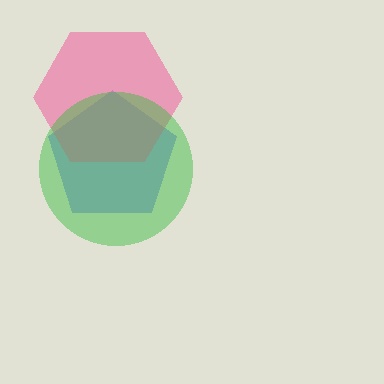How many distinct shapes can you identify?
There are 3 distinct shapes: a blue pentagon, a pink hexagon, a green circle.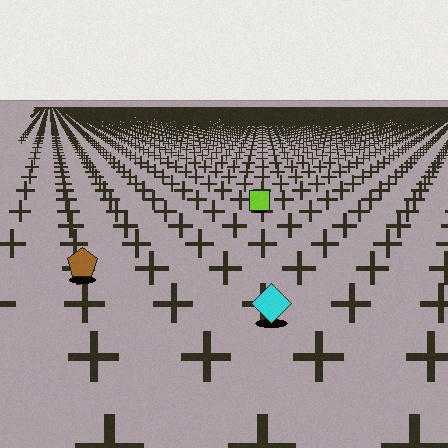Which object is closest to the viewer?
The cyan diamond is closest. The texture marks near it are larger and more spread out.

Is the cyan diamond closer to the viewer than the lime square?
Yes. The cyan diamond is closer — you can tell from the texture gradient: the ground texture is coarser near it.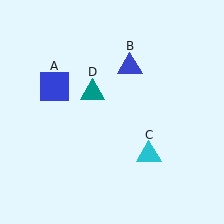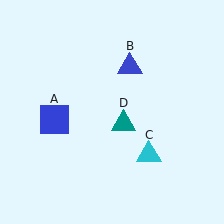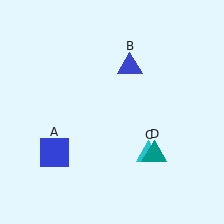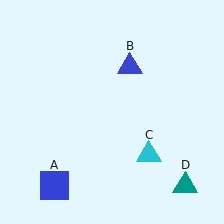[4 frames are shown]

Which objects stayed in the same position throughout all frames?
Blue triangle (object B) and cyan triangle (object C) remained stationary.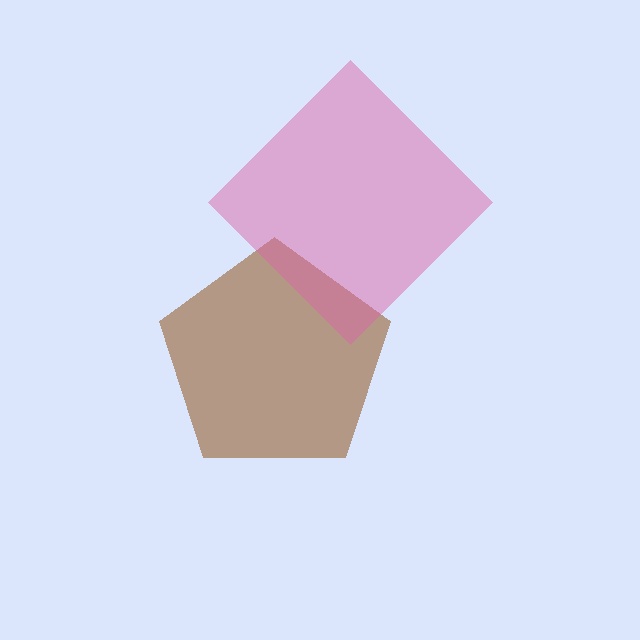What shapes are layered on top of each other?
The layered shapes are: a brown pentagon, a pink diamond.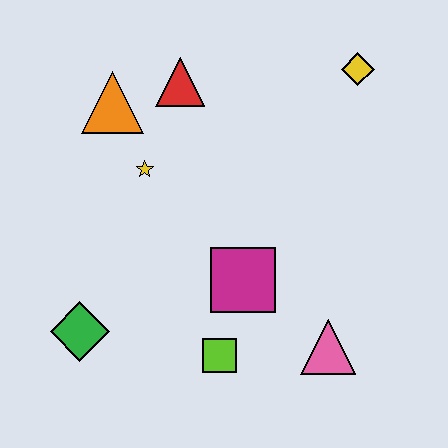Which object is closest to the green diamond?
The lime square is closest to the green diamond.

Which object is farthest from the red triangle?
The pink triangle is farthest from the red triangle.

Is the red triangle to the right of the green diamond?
Yes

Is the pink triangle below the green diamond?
Yes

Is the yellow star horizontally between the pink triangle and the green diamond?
Yes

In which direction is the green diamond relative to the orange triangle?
The green diamond is below the orange triangle.